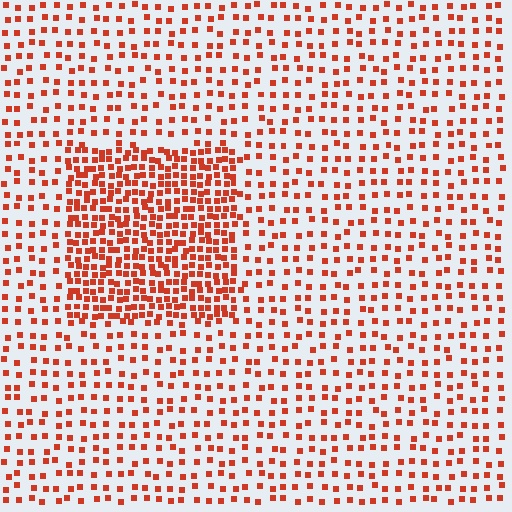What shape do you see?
I see a rectangle.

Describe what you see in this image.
The image contains small red elements arranged at two different densities. A rectangle-shaped region is visible where the elements are more densely packed than the surrounding area.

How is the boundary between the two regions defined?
The boundary is defined by a change in element density (approximately 2.4x ratio). All elements are the same color, size, and shape.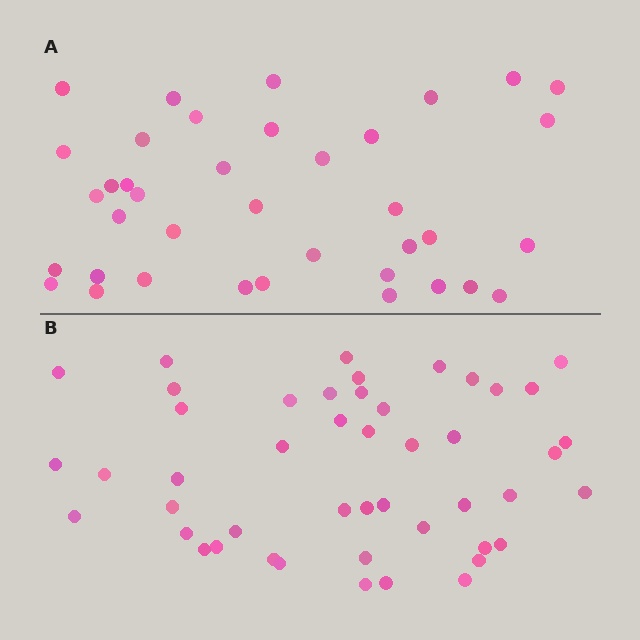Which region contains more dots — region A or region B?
Region B (the bottom region) has more dots.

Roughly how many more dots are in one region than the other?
Region B has roughly 8 or so more dots than region A.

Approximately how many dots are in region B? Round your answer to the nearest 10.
About 50 dots. (The exact count is 47, which rounds to 50.)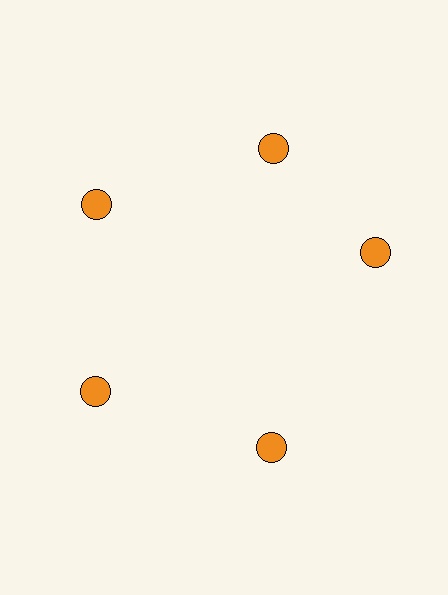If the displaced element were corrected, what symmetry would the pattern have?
It would have 5-fold rotational symmetry — the pattern would map onto itself every 72 degrees.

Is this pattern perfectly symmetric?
No. The 5 orange circles are arranged in a ring, but one element near the 3 o'clock position is rotated out of alignment along the ring, breaking the 5-fold rotational symmetry.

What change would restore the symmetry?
The symmetry would be restored by rotating it back into even spacing with its neighbors so that all 5 circles sit at equal angles and equal distance from the center.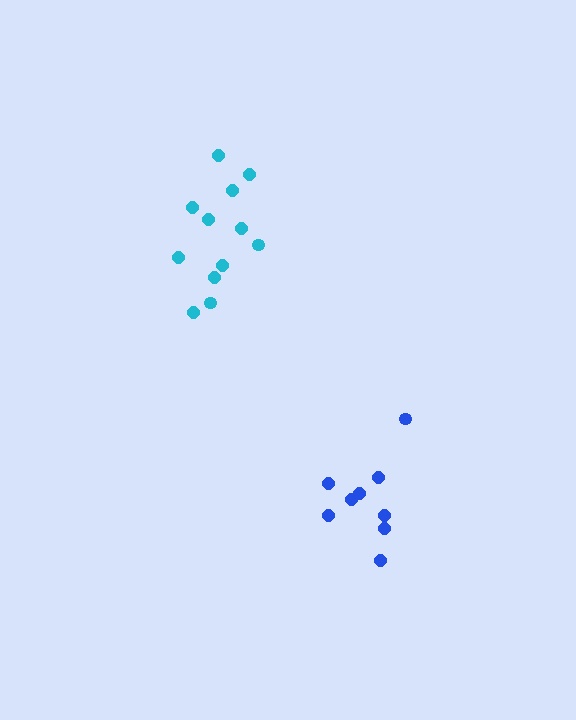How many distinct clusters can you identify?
There are 2 distinct clusters.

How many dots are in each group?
Group 1: 12 dots, Group 2: 9 dots (21 total).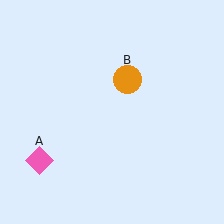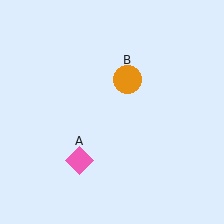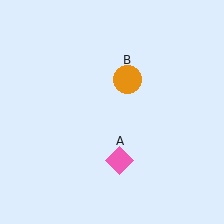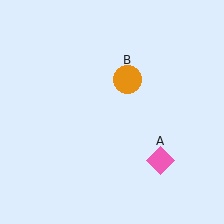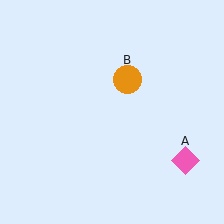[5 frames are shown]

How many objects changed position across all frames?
1 object changed position: pink diamond (object A).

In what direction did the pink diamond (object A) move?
The pink diamond (object A) moved right.